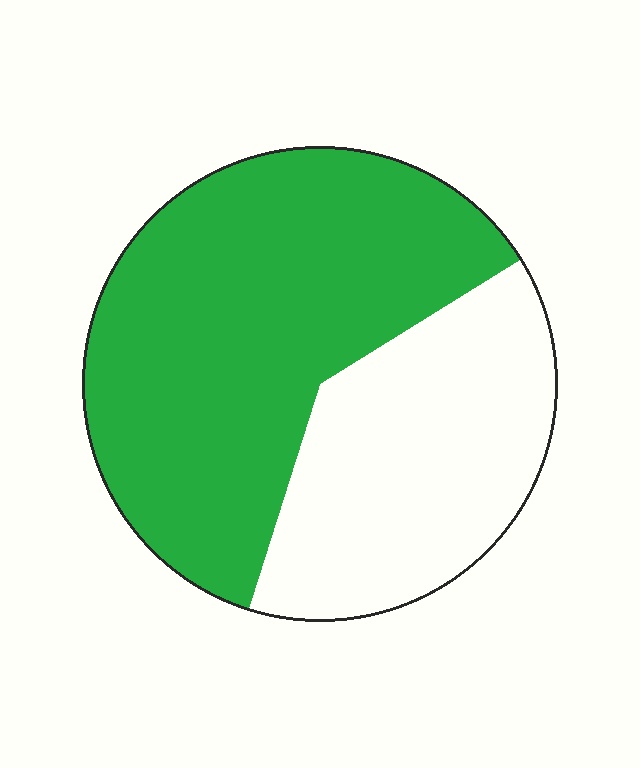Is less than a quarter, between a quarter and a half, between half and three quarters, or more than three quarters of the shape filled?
Between half and three quarters.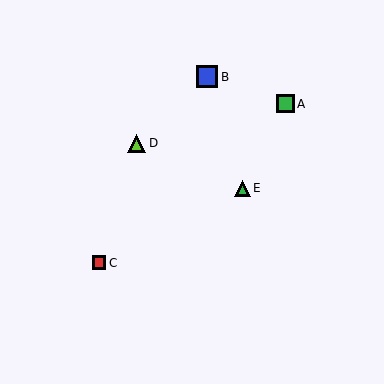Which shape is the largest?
The blue square (labeled B) is the largest.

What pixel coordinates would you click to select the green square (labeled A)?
Click at (285, 104) to select the green square A.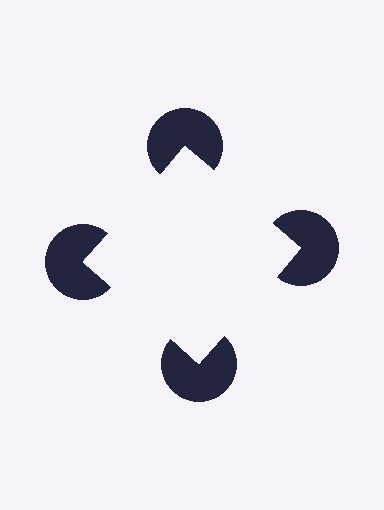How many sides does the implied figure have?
4 sides.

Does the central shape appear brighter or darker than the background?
It typically appears slightly brighter than the background, even though no actual brightness change is drawn.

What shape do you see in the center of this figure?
An illusory square — its edges are inferred from the aligned wedge cuts in the pac-man discs, not physically drawn.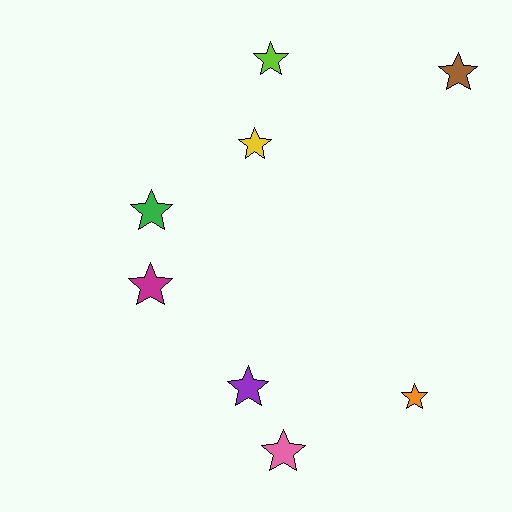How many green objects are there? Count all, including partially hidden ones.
There is 1 green object.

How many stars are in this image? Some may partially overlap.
There are 8 stars.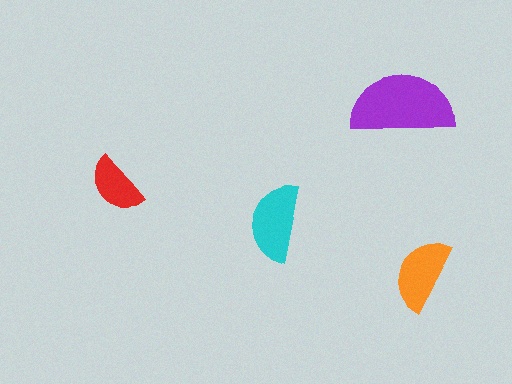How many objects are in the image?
There are 4 objects in the image.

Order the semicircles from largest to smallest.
the purple one, the cyan one, the orange one, the red one.